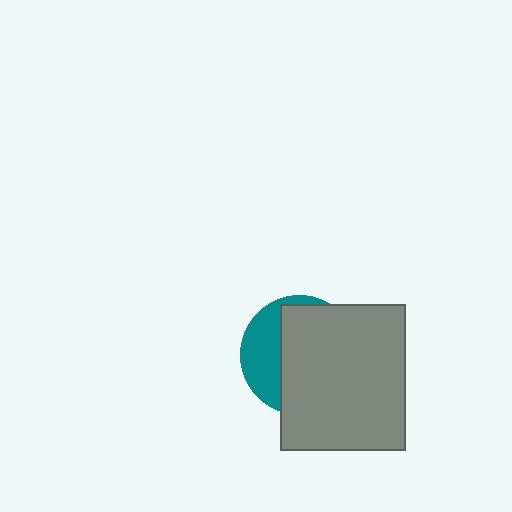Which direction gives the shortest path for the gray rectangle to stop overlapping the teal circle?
Moving right gives the shortest separation.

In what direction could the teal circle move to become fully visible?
The teal circle could move left. That would shift it out from behind the gray rectangle entirely.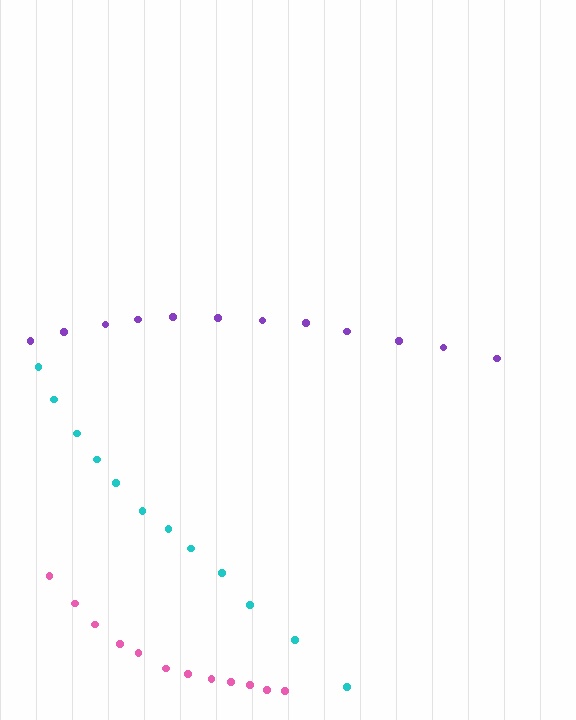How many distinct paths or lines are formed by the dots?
There are 3 distinct paths.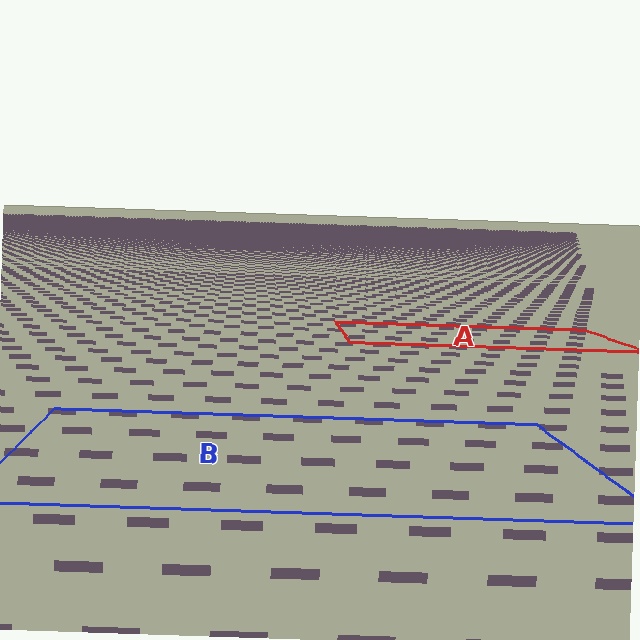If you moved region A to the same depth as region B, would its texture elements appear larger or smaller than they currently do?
They would appear larger. At a closer depth, the same texture elements are projected at a bigger on-screen size.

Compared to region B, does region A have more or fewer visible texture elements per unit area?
Region A has more texture elements per unit area — they are packed more densely because it is farther away.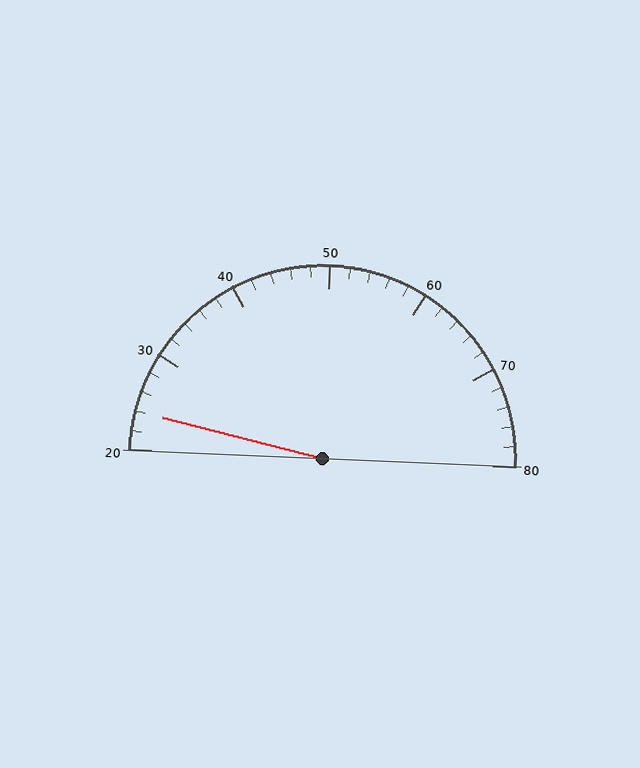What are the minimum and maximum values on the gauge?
The gauge ranges from 20 to 80.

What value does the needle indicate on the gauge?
The needle indicates approximately 24.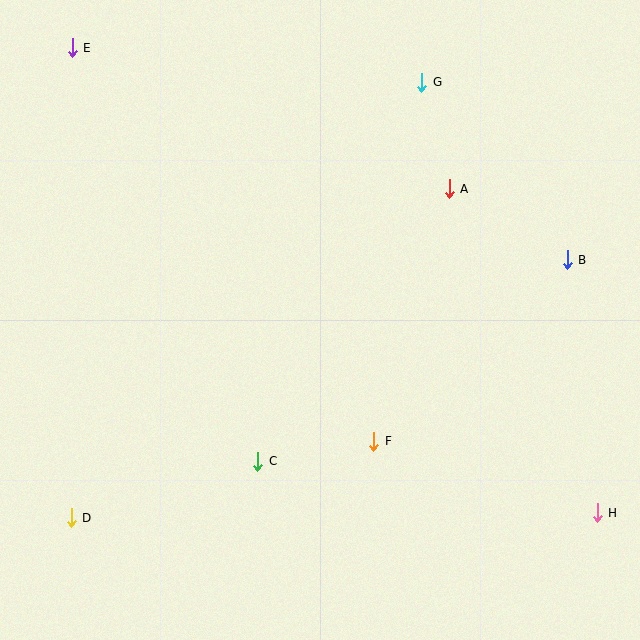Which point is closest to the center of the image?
Point F at (374, 441) is closest to the center.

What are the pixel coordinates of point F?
Point F is at (374, 441).